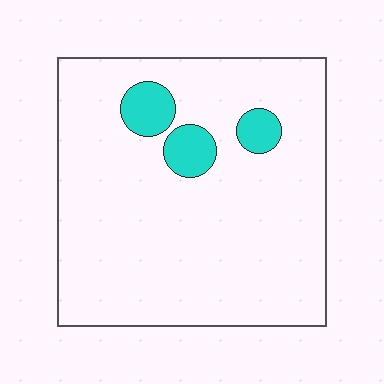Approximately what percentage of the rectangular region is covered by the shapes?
Approximately 10%.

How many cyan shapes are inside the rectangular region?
3.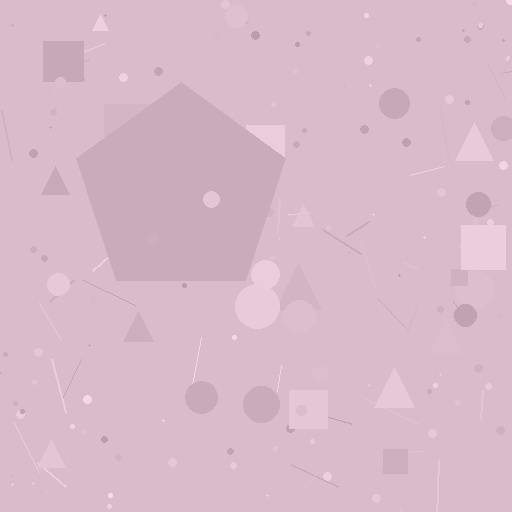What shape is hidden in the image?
A pentagon is hidden in the image.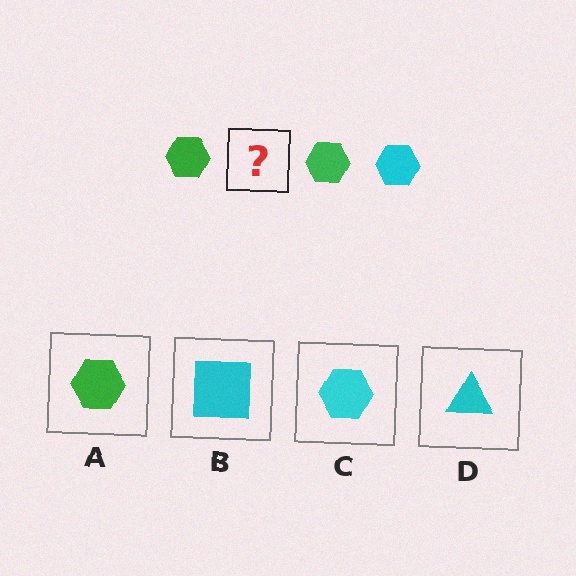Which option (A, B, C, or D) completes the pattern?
C.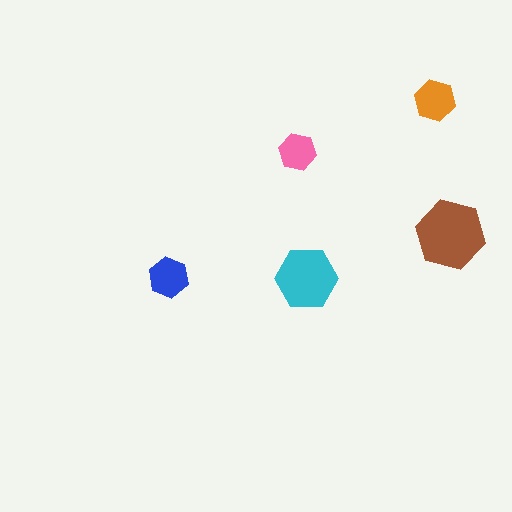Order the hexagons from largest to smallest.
the brown one, the cyan one, the orange one, the blue one, the pink one.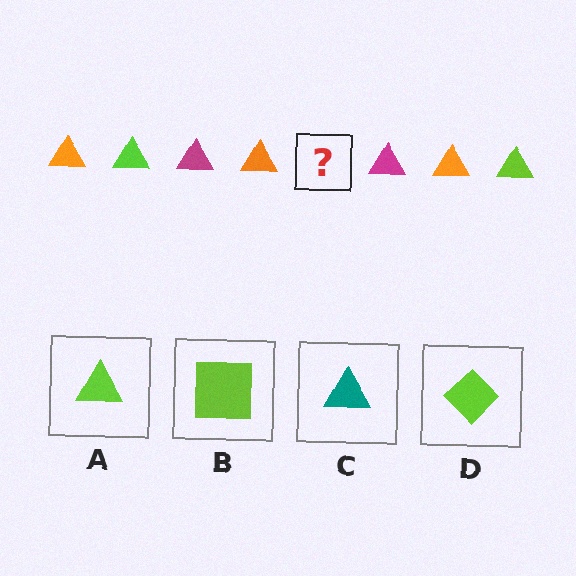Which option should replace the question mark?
Option A.